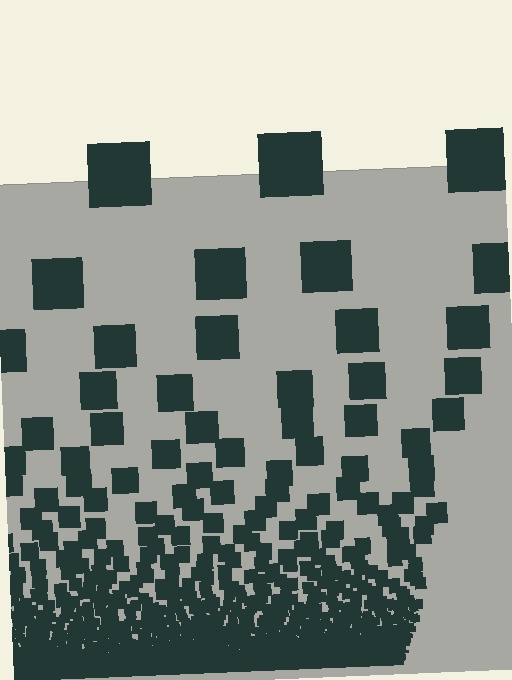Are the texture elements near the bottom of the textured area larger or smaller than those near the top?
Smaller. The gradient is inverted — elements near the bottom are smaller and denser.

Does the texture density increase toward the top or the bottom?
Density increases toward the bottom.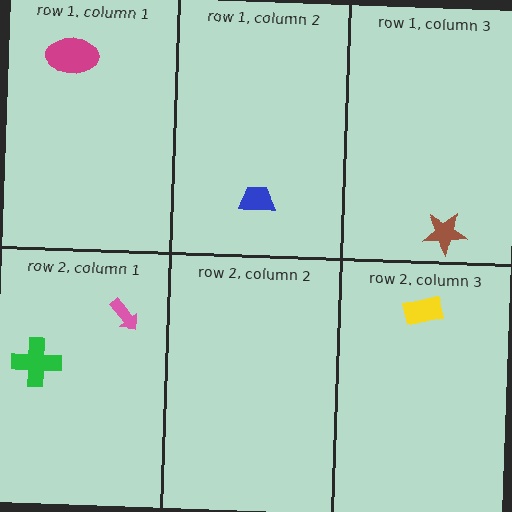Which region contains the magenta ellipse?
The row 1, column 1 region.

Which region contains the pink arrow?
The row 2, column 1 region.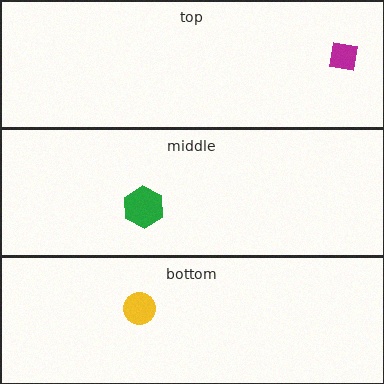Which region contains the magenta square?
The top region.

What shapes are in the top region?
The magenta square.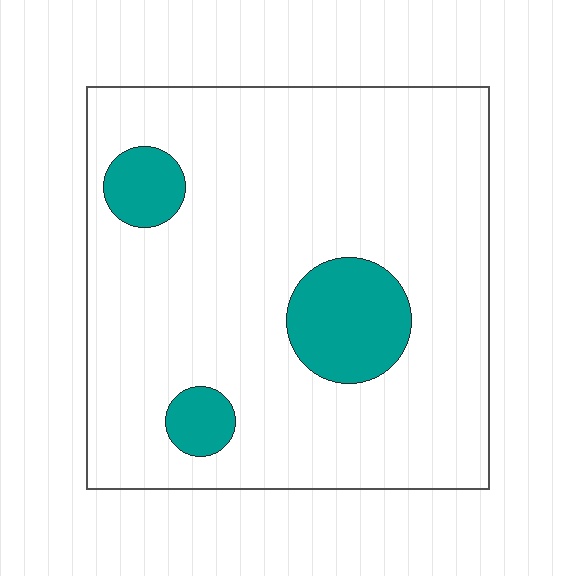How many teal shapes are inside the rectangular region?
3.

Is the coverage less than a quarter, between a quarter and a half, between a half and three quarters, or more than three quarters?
Less than a quarter.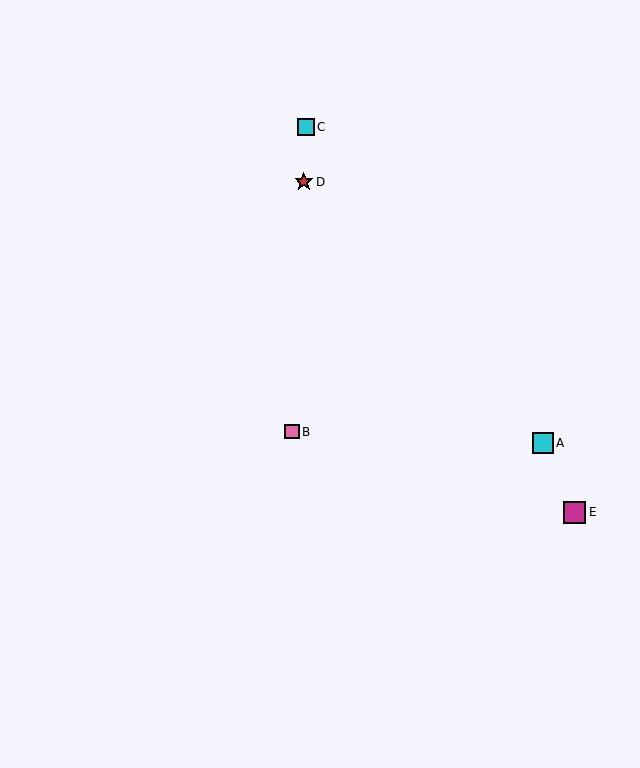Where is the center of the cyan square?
The center of the cyan square is at (306, 127).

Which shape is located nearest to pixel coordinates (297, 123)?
The cyan square (labeled C) at (306, 127) is nearest to that location.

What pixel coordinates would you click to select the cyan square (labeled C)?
Click at (306, 127) to select the cyan square C.